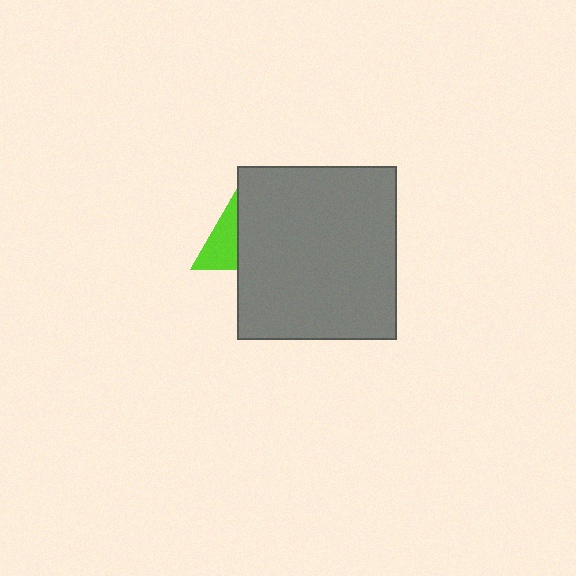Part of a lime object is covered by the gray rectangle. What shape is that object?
It is a triangle.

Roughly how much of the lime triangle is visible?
A small part of it is visible (roughly 41%).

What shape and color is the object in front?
The object in front is a gray rectangle.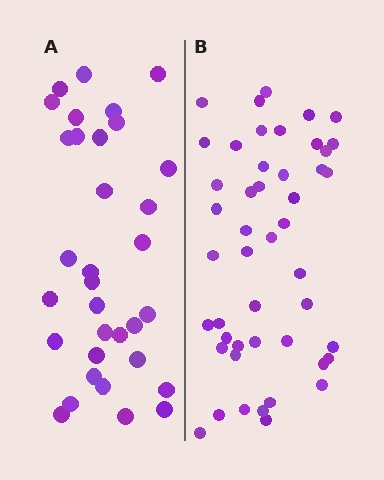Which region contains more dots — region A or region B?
Region B (the right region) has more dots.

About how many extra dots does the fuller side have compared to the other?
Region B has approximately 15 more dots than region A.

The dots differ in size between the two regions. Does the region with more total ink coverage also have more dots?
No. Region A has more total ink coverage because its dots are larger, but region B actually contains more individual dots. Total area can be misleading — the number of items is what matters here.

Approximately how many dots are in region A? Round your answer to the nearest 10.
About 30 dots. (The exact count is 33, which rounds to 30.)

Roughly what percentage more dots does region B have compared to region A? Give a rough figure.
About 40% more.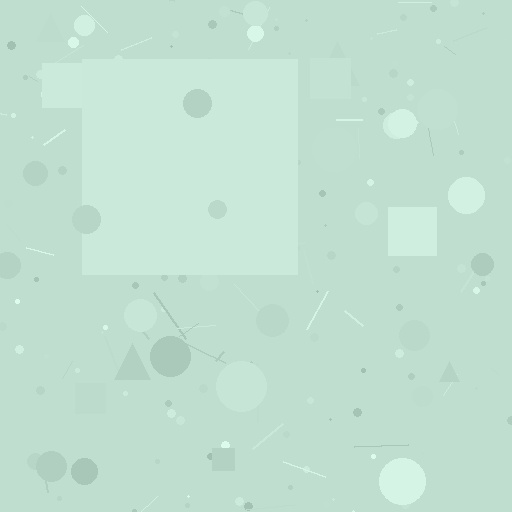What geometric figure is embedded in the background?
A square is embedded in the background.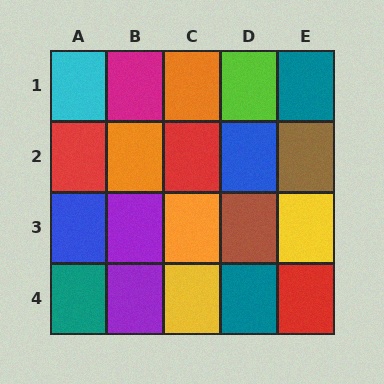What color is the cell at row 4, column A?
Teal.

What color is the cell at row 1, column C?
Orange.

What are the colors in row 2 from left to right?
Red, orange, red, blue, brown.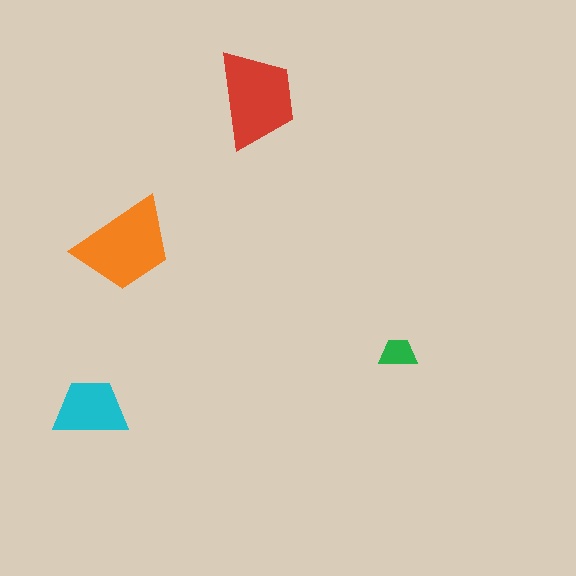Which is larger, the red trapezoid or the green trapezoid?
The red one.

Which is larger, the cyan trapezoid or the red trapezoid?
The red one.